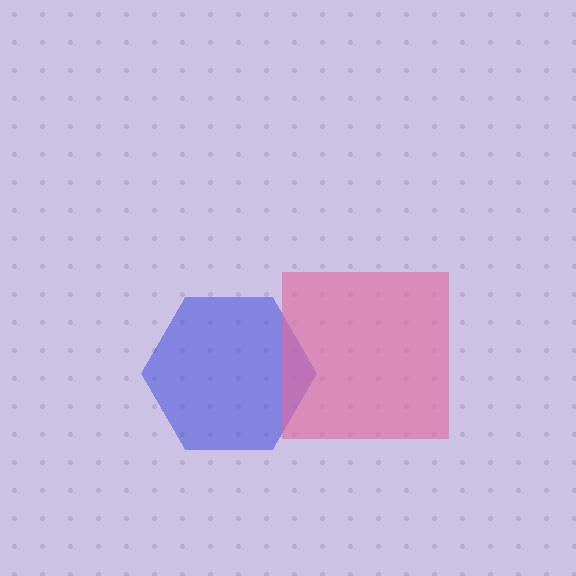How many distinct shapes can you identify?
There are 2 distinct shapes: a blue hexagon, a pink square.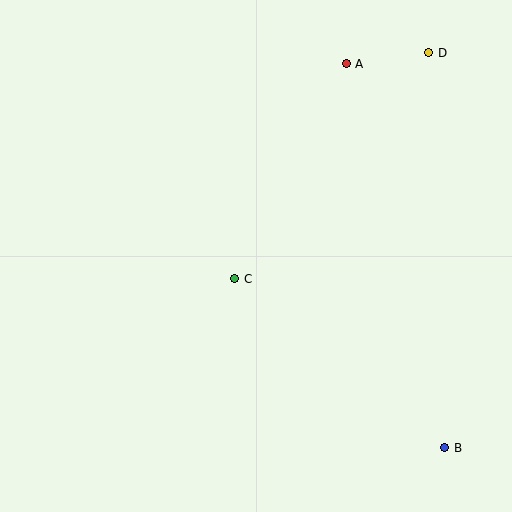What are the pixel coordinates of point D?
Point D is at (429, 53).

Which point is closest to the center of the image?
Point C at (235, 279) is closest to the center.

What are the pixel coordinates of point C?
Point C is at (235, 279).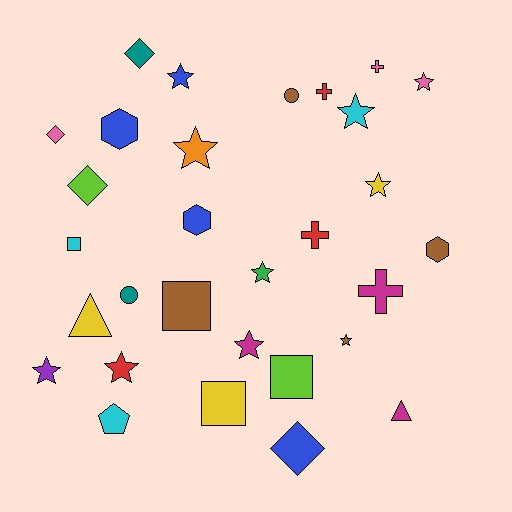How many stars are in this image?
There are 10 stars.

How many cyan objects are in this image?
There are 3 cyan objects.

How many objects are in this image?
There are 30 objects.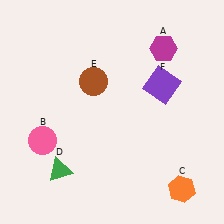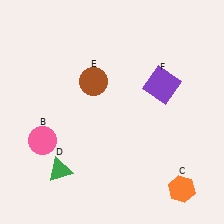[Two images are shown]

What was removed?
The magenta hexagon (A) was removed in Image 2.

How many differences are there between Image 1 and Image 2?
There is 1 difference between the two images.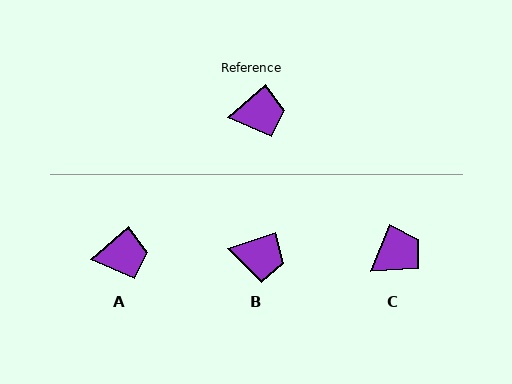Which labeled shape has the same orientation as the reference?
A.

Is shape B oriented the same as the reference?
No, it is off by about 22 degrees.